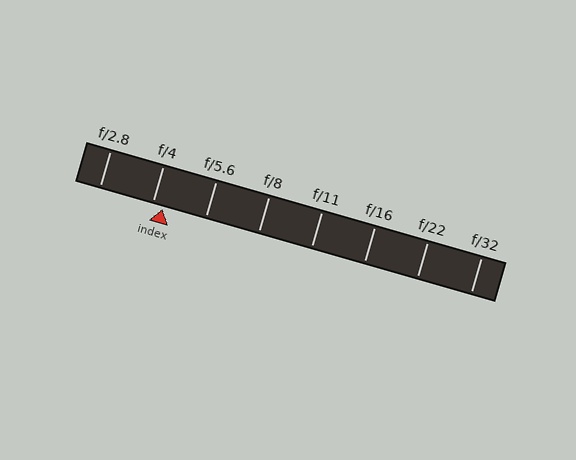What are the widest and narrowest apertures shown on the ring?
The widest aperture shown is f/2.8 and the narrowest is f/32.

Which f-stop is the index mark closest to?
The index mark is closest to f/4.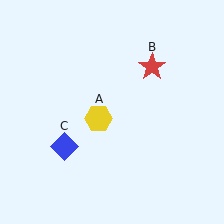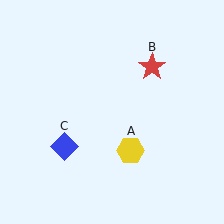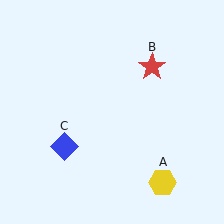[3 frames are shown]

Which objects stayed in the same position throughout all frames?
Red star (object B) and blue diamond (object C) remained stationary.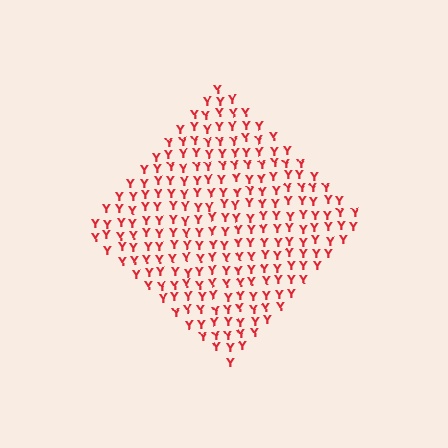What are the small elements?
The small elements are letter Y's.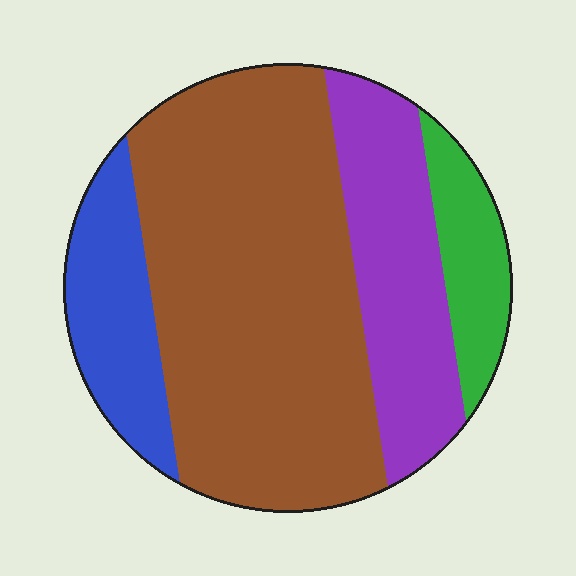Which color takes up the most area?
Brown, at roughly 55%.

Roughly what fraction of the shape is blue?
Blue covers about 15% of the shape.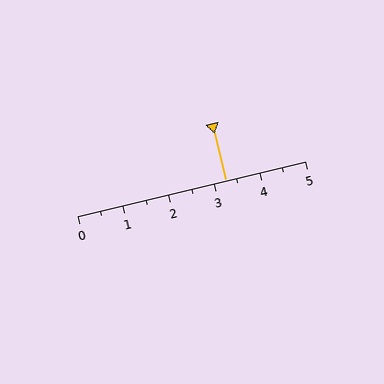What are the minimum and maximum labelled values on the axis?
The axis runs from 0 to 5.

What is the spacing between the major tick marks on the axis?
The major ticks are spaced 1 apart.